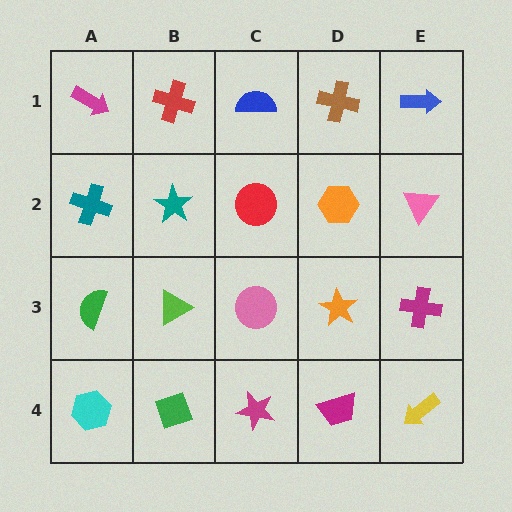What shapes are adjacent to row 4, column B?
A lime triangle (row 3, column B), a cyan hexagon (row 4, column A), a magenta star (row 4, column C).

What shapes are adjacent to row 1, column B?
A teal star (row 2, column B), a magenta arrow (row 1, column A), a blue semicircle (row 1, column C).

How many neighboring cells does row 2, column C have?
4.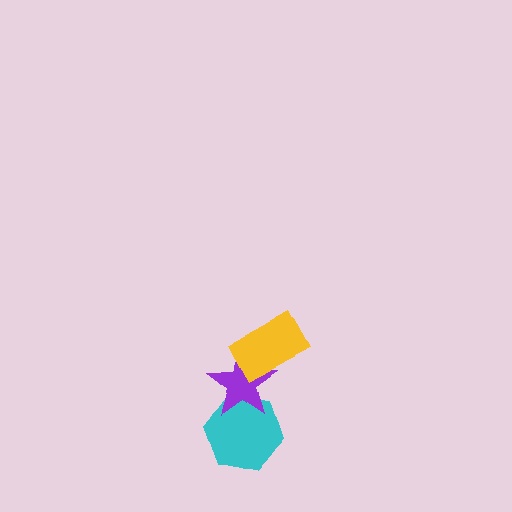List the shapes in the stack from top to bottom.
From top to bottom: the yellow rectangle, the purple star, the cyan hexagon.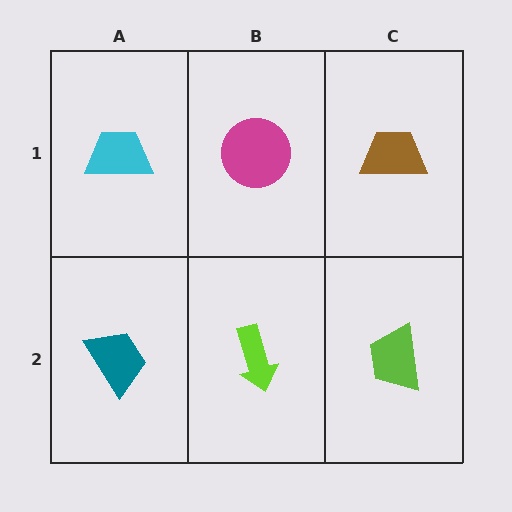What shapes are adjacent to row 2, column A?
A cyan trapezoid (row 1, column A), a lime arrow (row 2, column B).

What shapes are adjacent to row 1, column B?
A lime arrow (row 2, column B), a cyan trapezoid (row 1, column A), a brown trapezoid (row 1, column C).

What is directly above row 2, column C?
A brown trapezoid.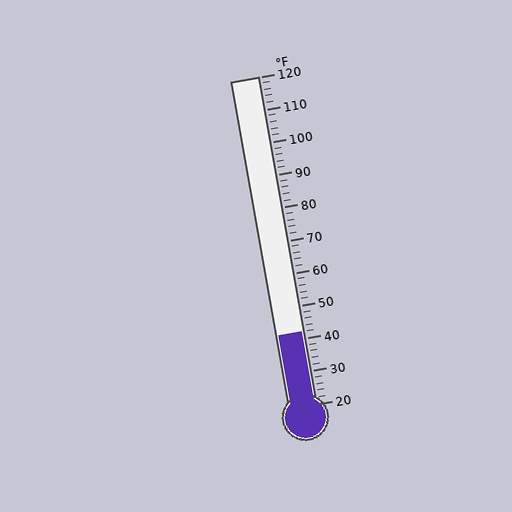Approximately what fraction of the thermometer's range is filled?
The thermometer is filled to approximately 20% of its range.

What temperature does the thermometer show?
The thermometer shows approximately 42°F.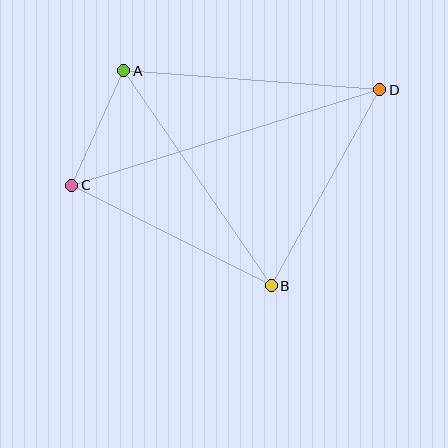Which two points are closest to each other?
Points A and C are closest to each other.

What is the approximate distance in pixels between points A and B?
The distance between A and B is approximately 261 pixels.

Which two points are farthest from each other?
Points C and D are farthest from each other.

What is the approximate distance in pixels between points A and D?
The distance between A and D is approximately 257 pixels.